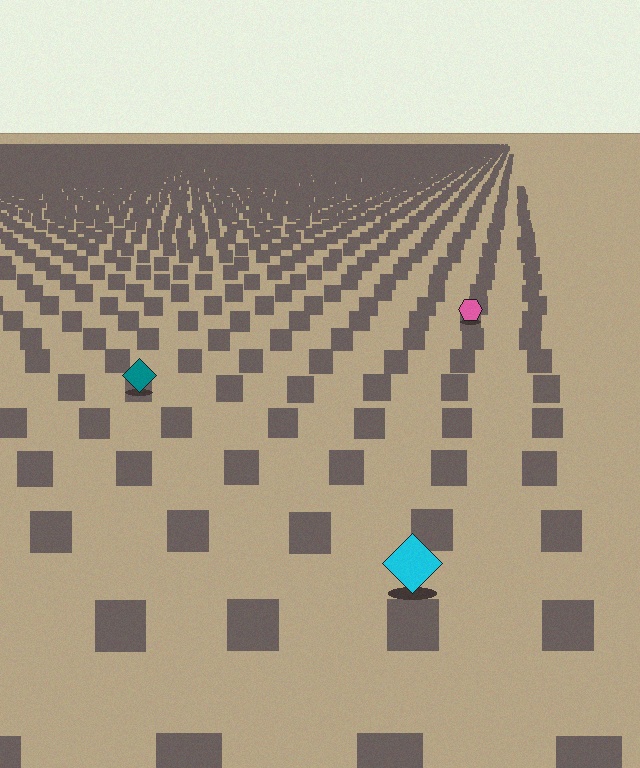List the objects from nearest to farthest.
From nearest to farthest: the cyan diamond, the teal diamond, the pink hexagon.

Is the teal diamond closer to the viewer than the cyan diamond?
No. The cyan diamond is closer — you can tell from the texture gradient: the ground texture is coarser near it.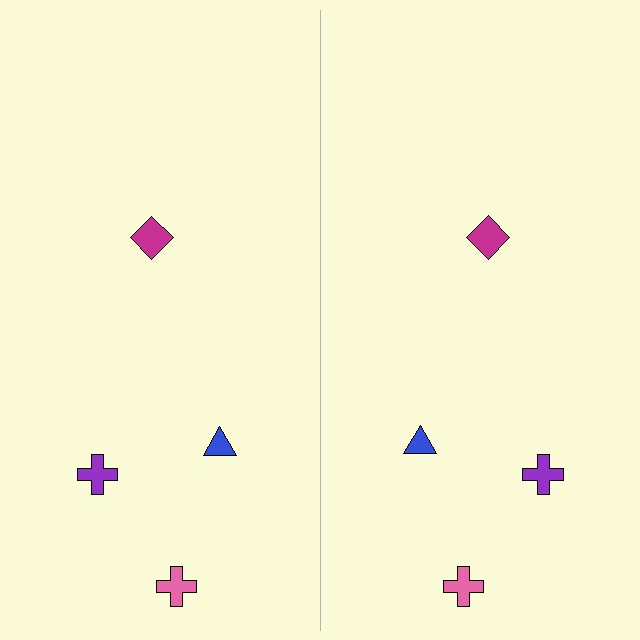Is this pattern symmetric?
Yes, this pattern has bilateral (reflection) symmetry.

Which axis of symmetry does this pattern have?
The pattern has a vertical axis of symmetry running through the center of the image.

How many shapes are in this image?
There are 8 shapes in this image.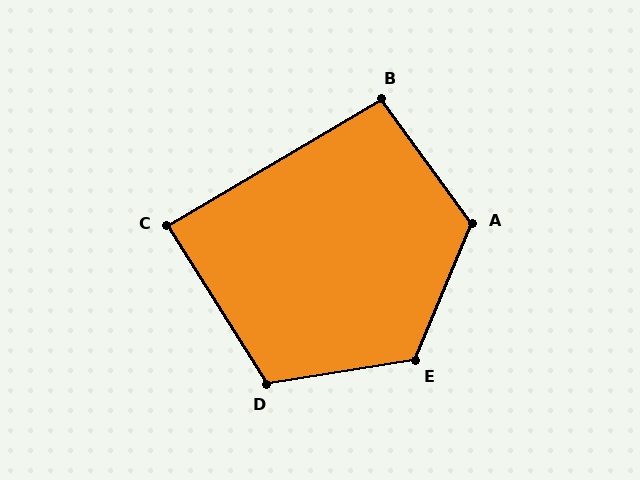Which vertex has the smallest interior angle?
C, at approximately 88 degrees.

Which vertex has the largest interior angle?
E, at approximately 122 degrees.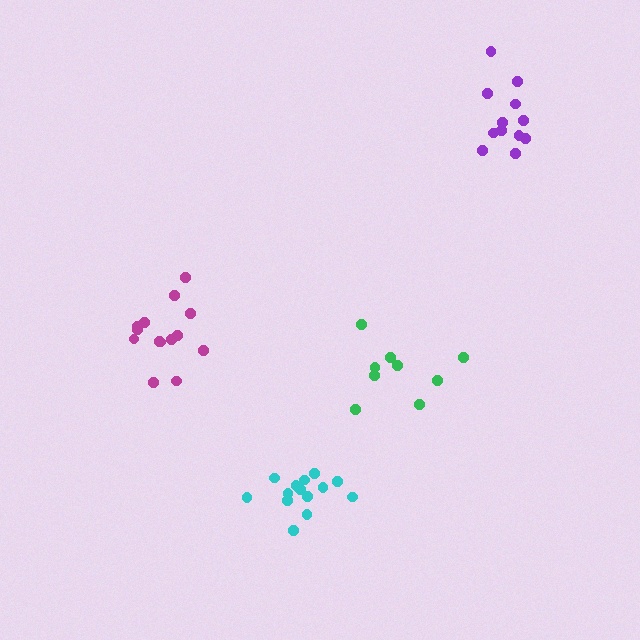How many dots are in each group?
Group 1: 14 dots, Group 2: 12 dots, Group 3: 9 dots, Group 4: 14 dots (49 total).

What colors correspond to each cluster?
The clusters are colored: cyan, purple, green, magenta.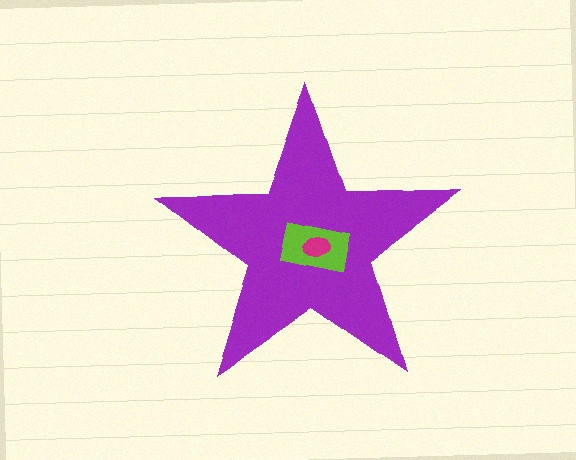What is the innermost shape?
The magenta ellipse.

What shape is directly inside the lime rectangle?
The magenta ellipse.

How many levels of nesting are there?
3.